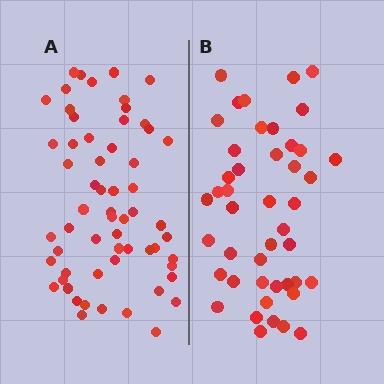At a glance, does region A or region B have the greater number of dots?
Region A (the left region) has more dots.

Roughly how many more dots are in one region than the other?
Region A has approximately 15 more dots than region B.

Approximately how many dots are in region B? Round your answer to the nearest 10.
About 40 dots. (The exact count is 45, which rounds to 40.)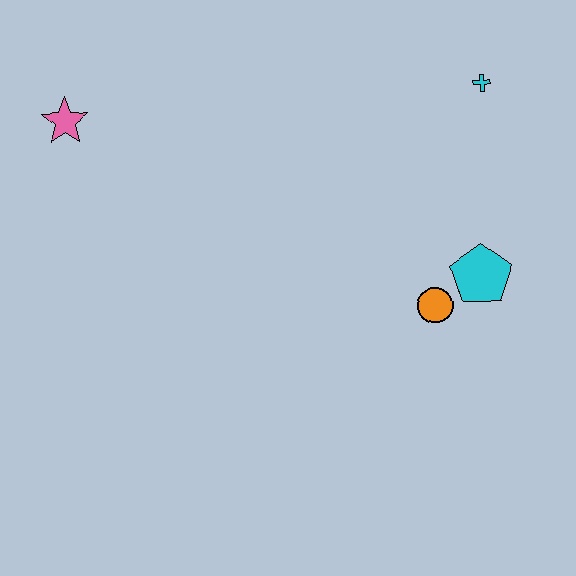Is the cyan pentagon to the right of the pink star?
Yes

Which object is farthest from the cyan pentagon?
The pink star is farthest from the cyan pentagon.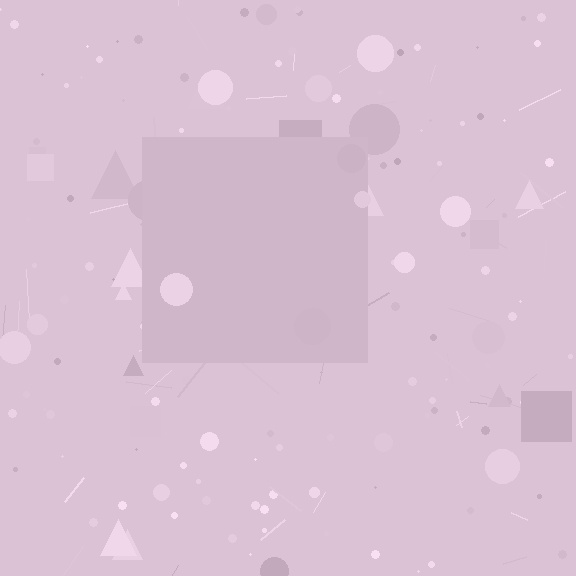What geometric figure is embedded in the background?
A square is embedded in the background.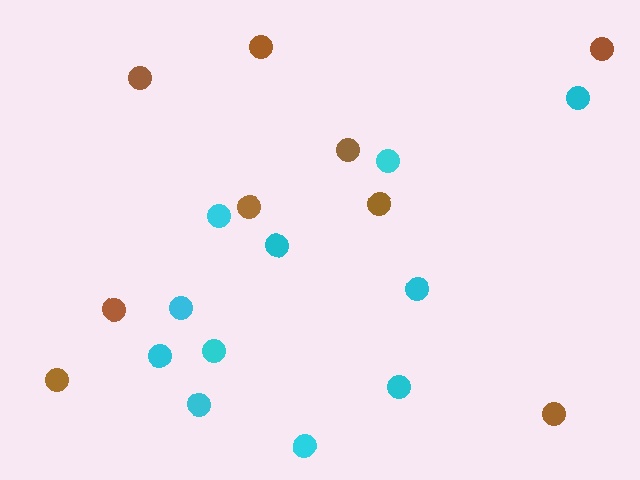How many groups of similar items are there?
There are 2 groups: one group of cyan circles (11) and one group of brown circles (9).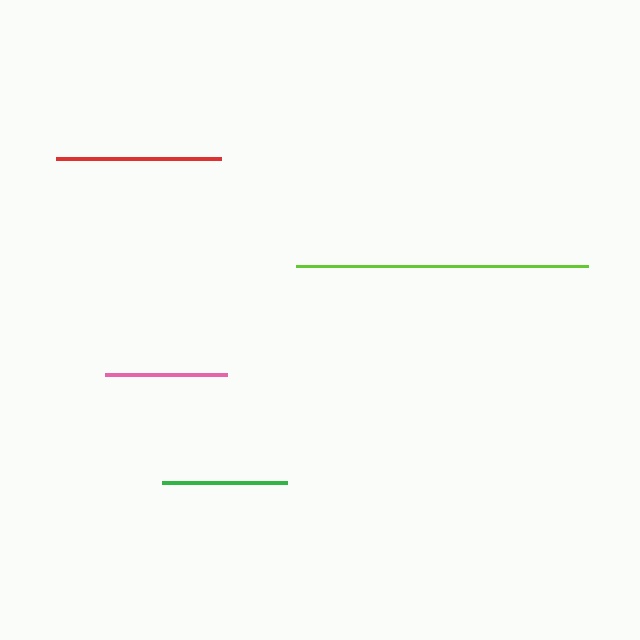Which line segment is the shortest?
The pink line is the shortest at approximately 122 pixels.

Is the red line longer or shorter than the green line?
The red line is longer than the green line.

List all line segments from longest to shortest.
From longest to shortest: lime, red, green, pink.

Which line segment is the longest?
The lime line is the longest at approximately 292 pixels.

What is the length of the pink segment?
The pink segment is approximately 122 pixels long.